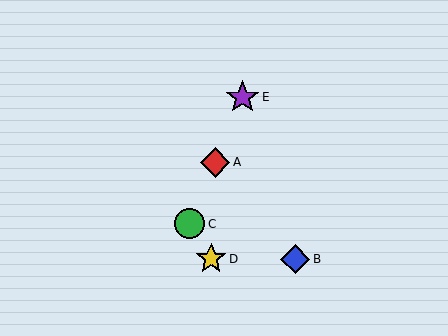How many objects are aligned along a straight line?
3 objects (A, C, E) are aligned along a straight line.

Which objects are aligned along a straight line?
Objects A, C, E are aligned along a straight line.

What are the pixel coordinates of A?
Object A is at (215, 162).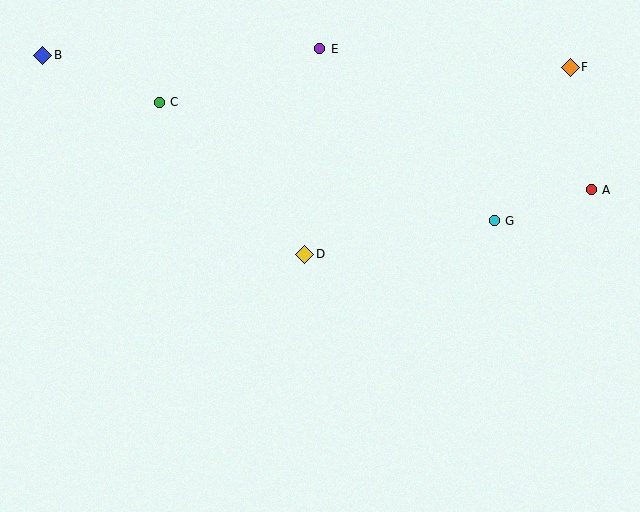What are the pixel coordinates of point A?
Point A is at (591, 190).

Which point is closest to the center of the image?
Point D at (305, 254) is closest to the center.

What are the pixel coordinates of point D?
Point D is at (305, 254).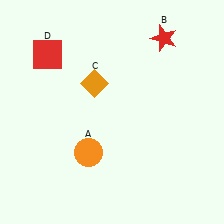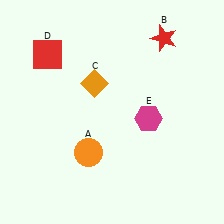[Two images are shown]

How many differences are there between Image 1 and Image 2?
There is 1 difference between the two images.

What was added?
A magenta hexagon (E) was added in Image 2.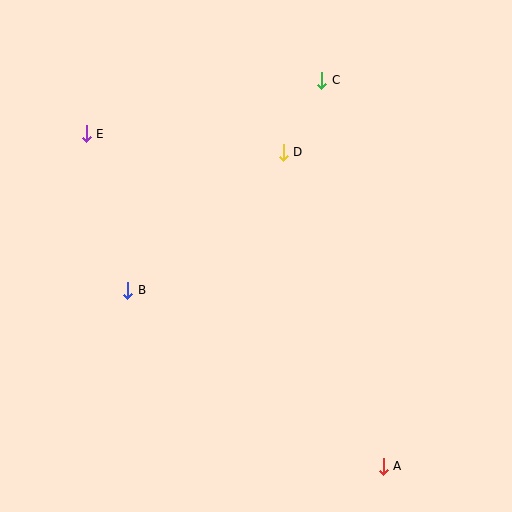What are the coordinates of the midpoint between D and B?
The midpoint between D and B is at (205, 221).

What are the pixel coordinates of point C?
Point C is at (322, 80).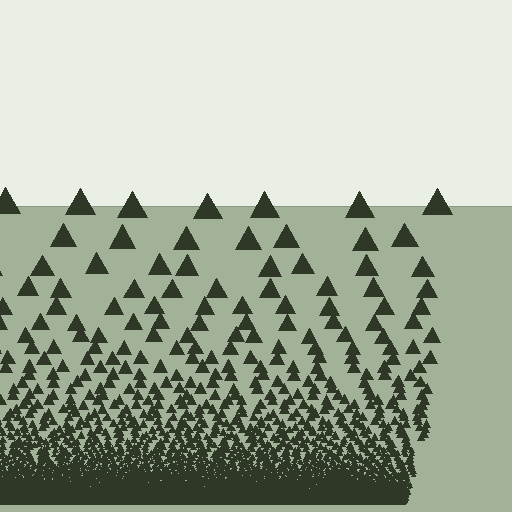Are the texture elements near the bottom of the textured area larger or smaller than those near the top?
Smaller. The gradient is inverted — elements near the bottom are smaller and denser.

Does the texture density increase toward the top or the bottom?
Density increases toward the bottom.